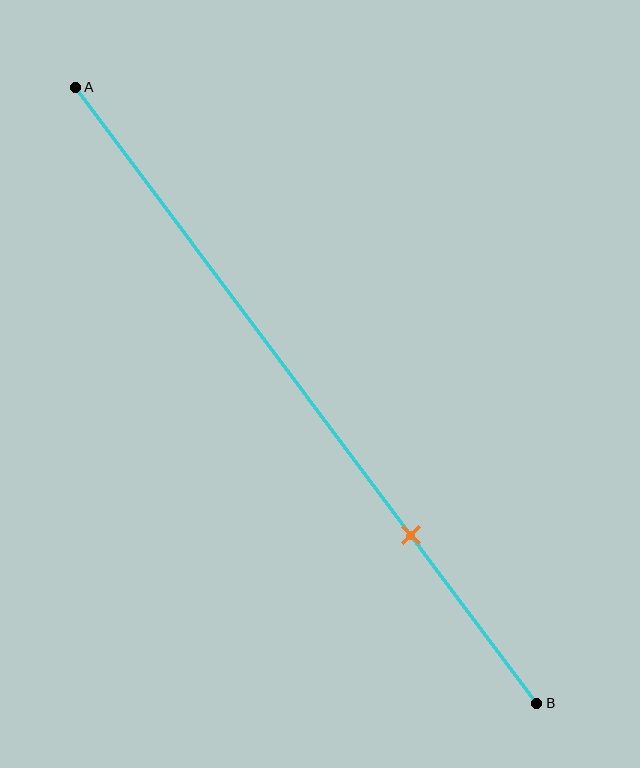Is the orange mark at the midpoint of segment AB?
No, the mark is at about 75% from A, not at the 50% midpoint.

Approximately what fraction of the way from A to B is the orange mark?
The orange mark is approximately 75% of the way from A to B.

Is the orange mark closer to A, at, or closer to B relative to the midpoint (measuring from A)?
The orange mark is closer to point B than the midpoint of segment AB.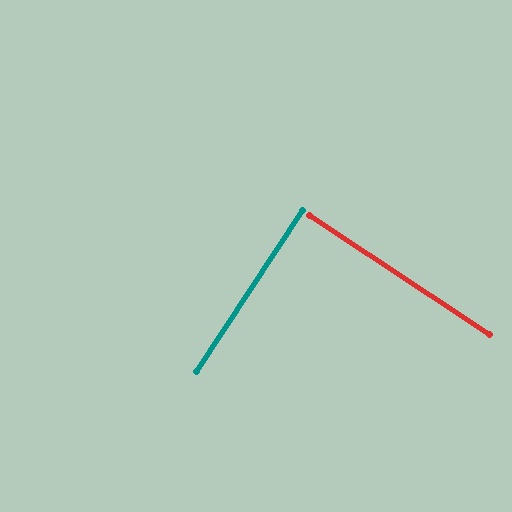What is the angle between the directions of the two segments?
Approximately 90 degrees.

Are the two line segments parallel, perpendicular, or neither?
Perpendicular — they meet at approximately 90°.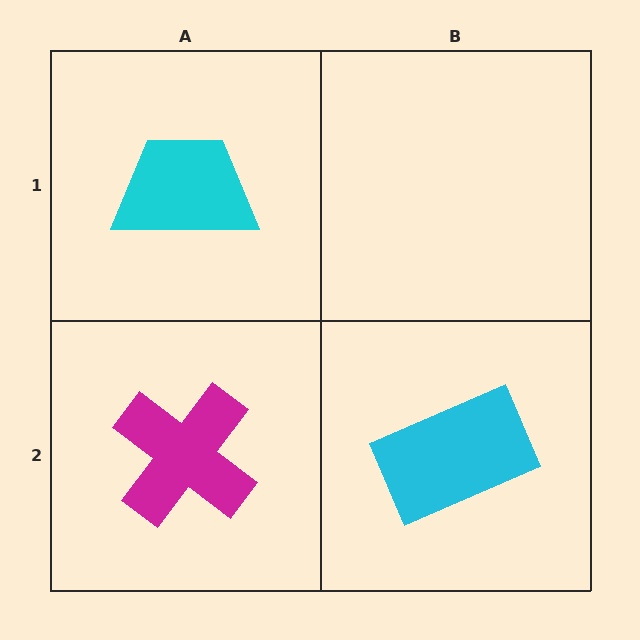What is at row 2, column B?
A cyan rectangle.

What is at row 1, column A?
A cyan trapezoid.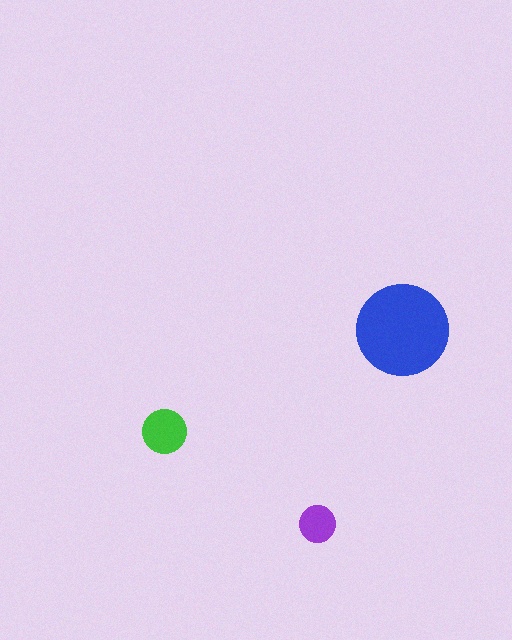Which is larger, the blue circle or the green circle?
The blue one.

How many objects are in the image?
There are 3 objects in the image.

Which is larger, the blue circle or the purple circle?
The blue one.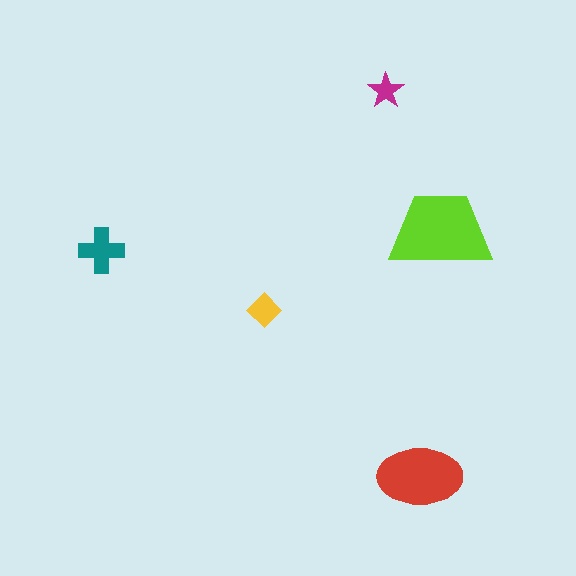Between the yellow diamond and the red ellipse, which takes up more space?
The red ellipse.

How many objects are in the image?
There are 5 objects in the image.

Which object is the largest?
The lime trapezoid.